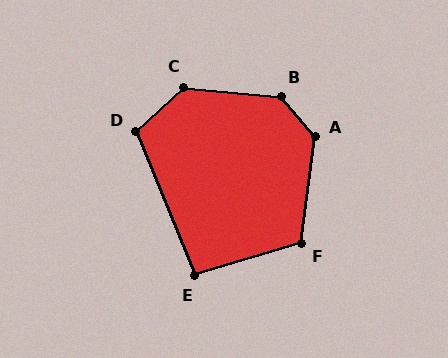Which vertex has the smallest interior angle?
E, at approximately 96 degrees.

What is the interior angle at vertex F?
Approximately 114 degrees (obtuse).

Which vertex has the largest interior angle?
B, at approximately 135 degrees.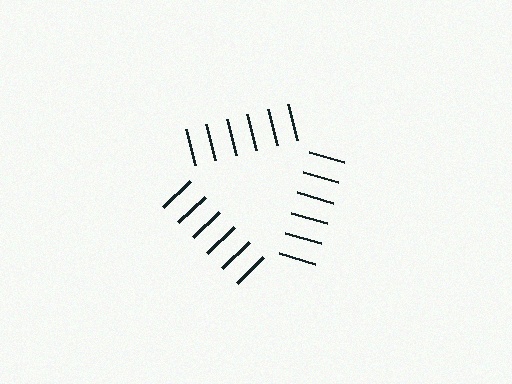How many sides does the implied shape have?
3 sides — the line-ends trace a triangle.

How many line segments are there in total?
18 — 6 along each of the 3 edges.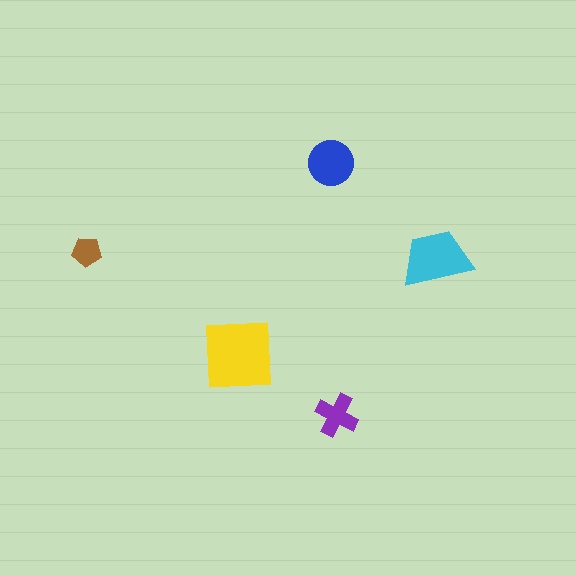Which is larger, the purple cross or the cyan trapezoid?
The cyan trapezoid.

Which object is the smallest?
The brown pentagon.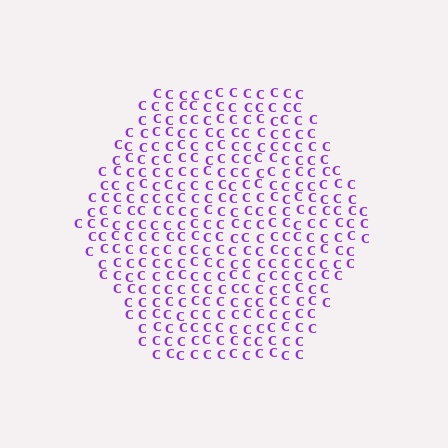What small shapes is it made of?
It is made of small letter C's.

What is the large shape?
The large shape is a hexagon.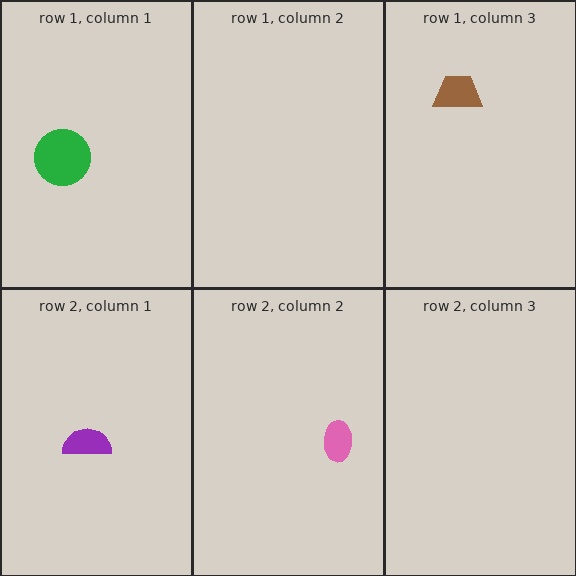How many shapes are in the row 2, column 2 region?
1.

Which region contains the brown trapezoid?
The row 1, column 3 region.